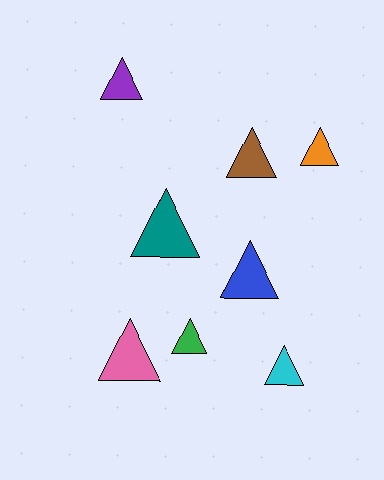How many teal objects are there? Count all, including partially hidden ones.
There is 1 teal object.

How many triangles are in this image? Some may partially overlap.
There are 8 triangles.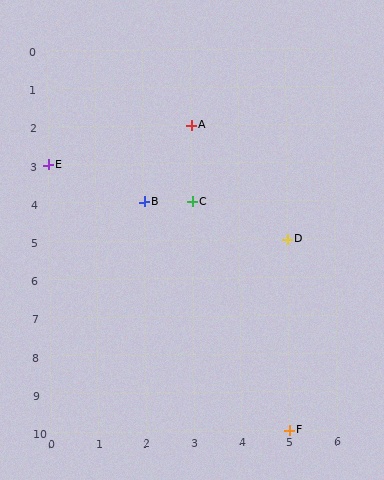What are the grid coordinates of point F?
Point F is at grid coordinates (5, 10).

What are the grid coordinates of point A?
Point A is at grid coordinates (3, 2).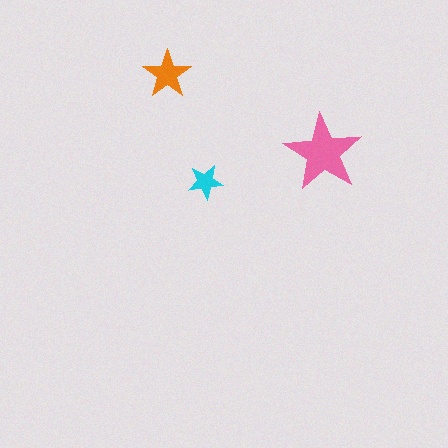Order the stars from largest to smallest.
the pink one, the orange one, the cyan one.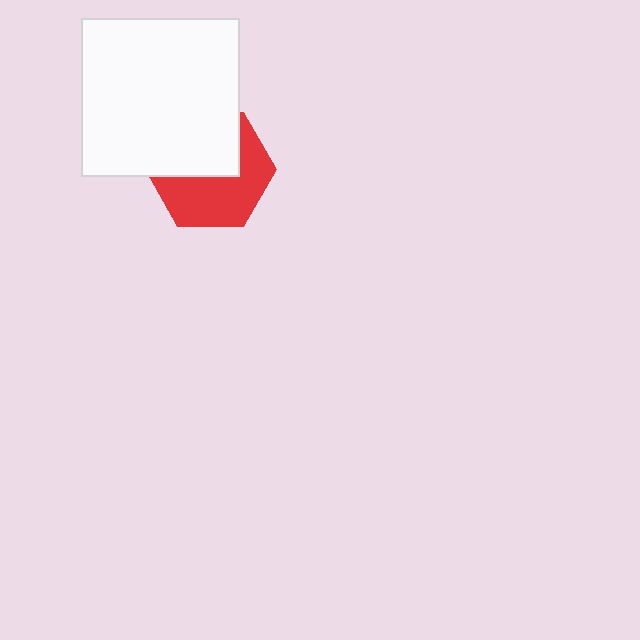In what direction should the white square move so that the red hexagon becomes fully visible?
The white square should move up. That is the shortest direction to clear the overlap and leave the red hexagon fully visible.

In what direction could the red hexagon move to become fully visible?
The red hexagon could move down. That would shift it out from behind the white square entirely.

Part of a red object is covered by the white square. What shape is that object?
It is a hexagon.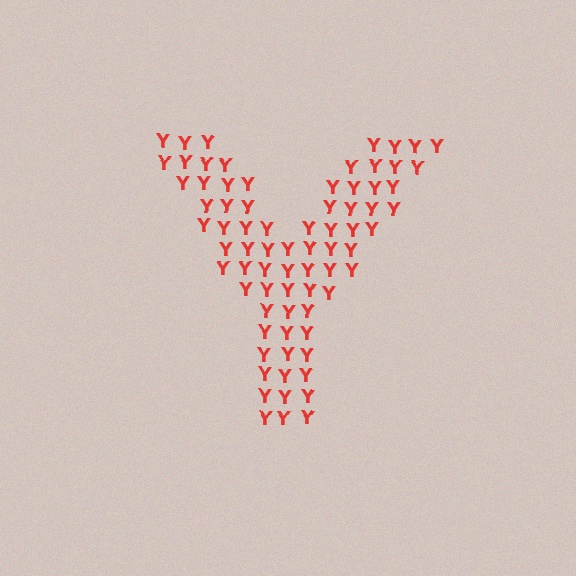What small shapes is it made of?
It is made of small letter Y's.